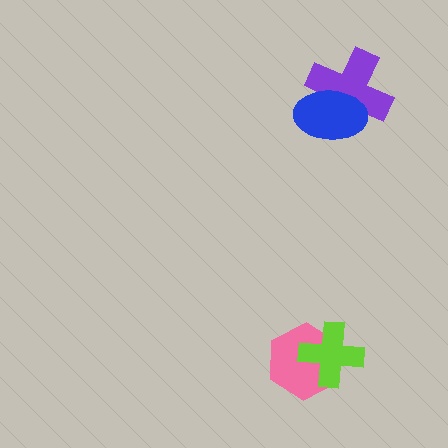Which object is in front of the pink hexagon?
The lime cross is in front of the pink hexagon.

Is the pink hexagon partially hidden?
Yes, it is partially covered by another shape.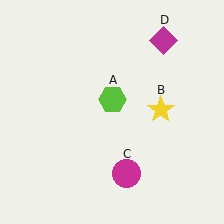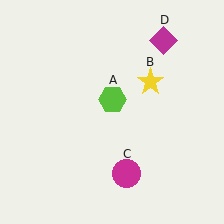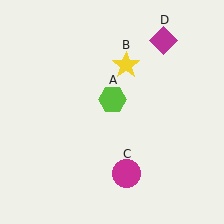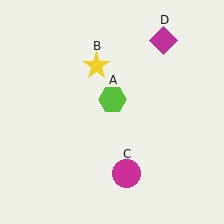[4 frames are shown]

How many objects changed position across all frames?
1 object changed position: yellow star (object B).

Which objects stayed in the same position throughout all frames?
Lime hexagon (object A) and magenta circle (object C) and magenta diamond (object D) remained stationary.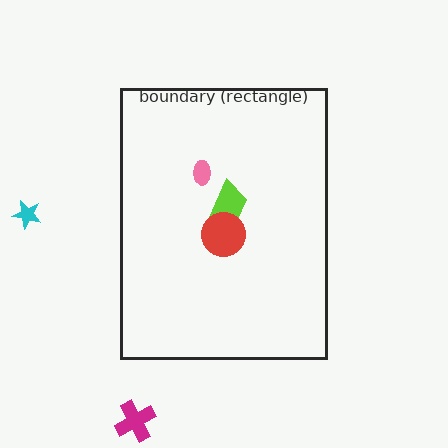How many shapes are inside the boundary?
3 inside, 2 outside.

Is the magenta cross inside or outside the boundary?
Outside.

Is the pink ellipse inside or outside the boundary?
Inside.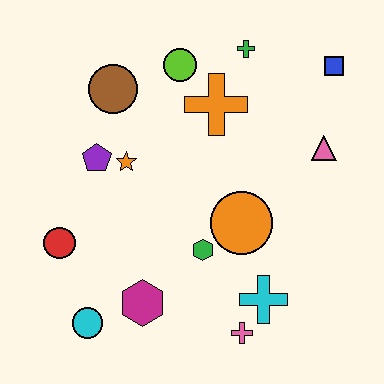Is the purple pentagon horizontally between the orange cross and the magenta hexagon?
No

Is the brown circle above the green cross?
No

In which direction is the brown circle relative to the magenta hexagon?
The brown circle is above the magenta hexagon.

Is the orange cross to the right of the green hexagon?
Yes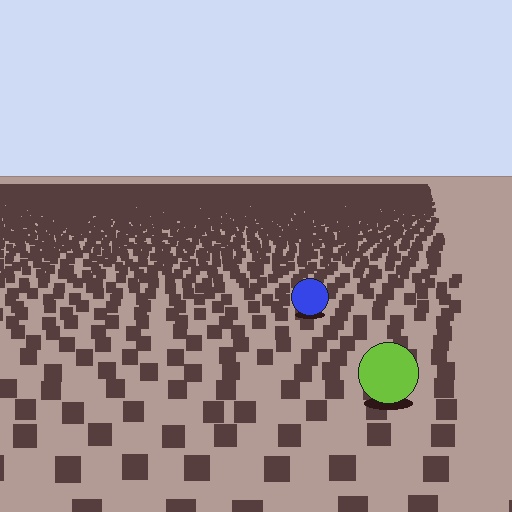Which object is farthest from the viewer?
The blue circle is farthest from the viewer. It appears smaller and the ground texture around it is denser.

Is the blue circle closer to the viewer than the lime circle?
No. The lime circle is closer — you can tell from the texture gradient: the ground texture is coarser near it.